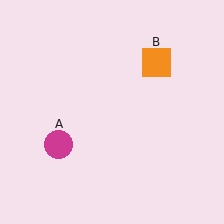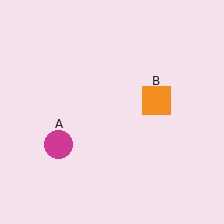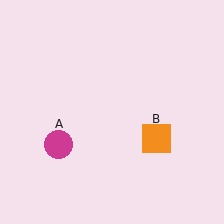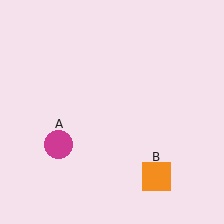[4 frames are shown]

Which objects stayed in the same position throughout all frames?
Magenta circle (object A) remained stationary.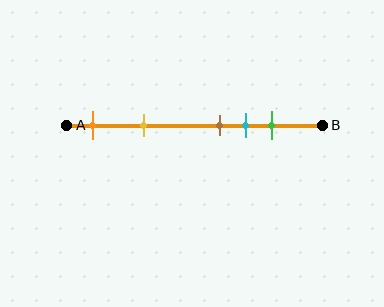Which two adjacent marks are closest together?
The brown and cyan marks are the closest adjacent pair.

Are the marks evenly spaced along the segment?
No, the marks are not evenly spaced.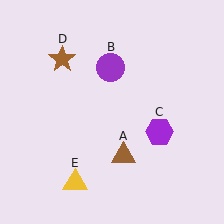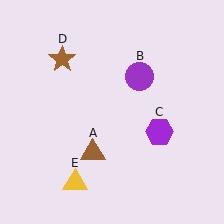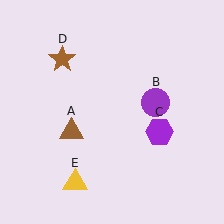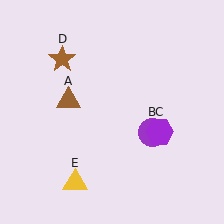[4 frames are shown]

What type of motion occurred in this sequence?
The brown triangle (object A), purple circle (object B) rotated clockwise around the center of the scene.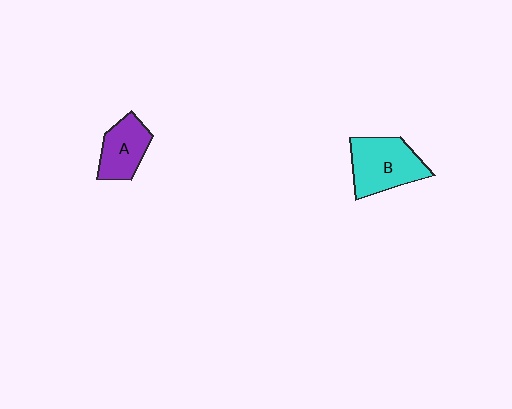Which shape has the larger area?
Shape B (cyan).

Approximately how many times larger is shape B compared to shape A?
Approximately 1.4 times.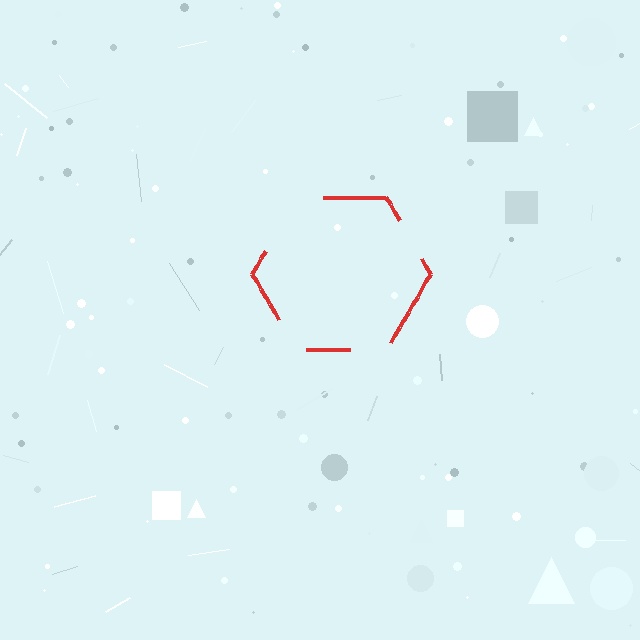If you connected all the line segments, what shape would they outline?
They would outline a hexagon.